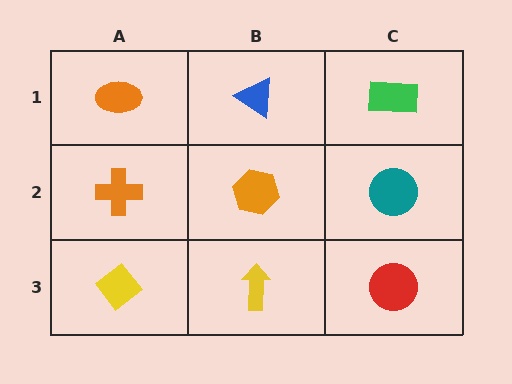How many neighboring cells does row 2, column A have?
3.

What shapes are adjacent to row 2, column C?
A green rectangle (row 1, column C), a red circle (row 3, column C), an orange hexagon (row 2, column B).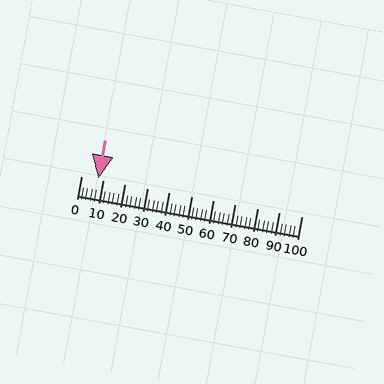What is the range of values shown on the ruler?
The ruler shows values from 0 to 100.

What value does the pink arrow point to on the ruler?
The pink arrow points to approximately 8.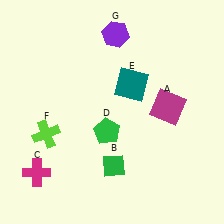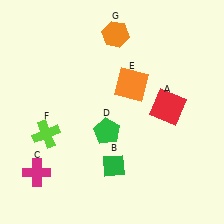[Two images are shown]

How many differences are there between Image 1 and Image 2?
There are 3 differences between the two images.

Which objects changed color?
A changed from magenta to red. E changed from teal to orange. G changed from purple to orange.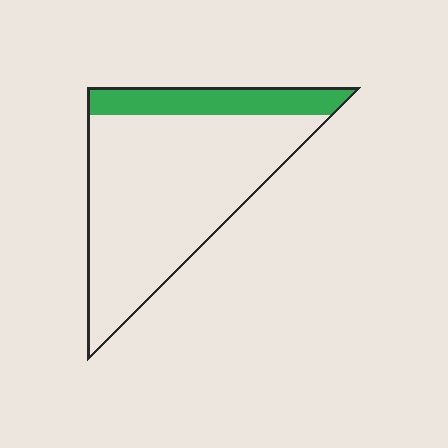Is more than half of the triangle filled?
No.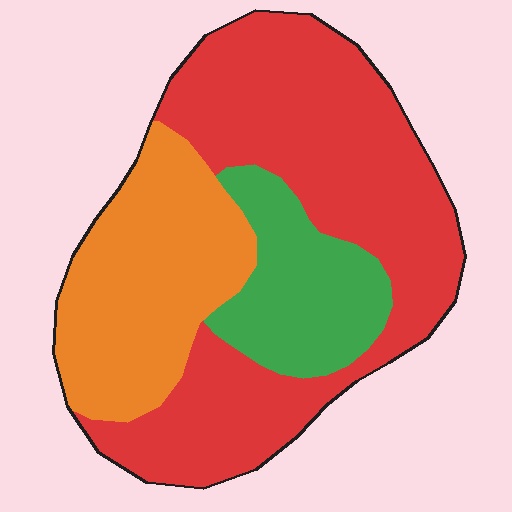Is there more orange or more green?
Orange.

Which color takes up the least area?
Green, at roughly 20%.